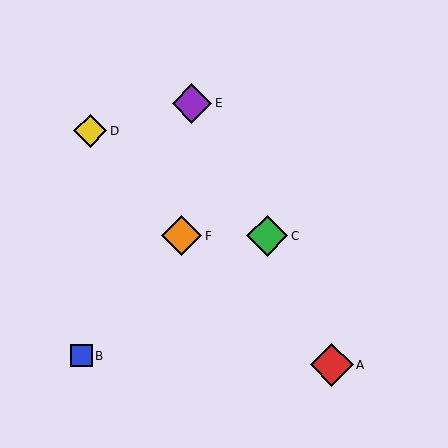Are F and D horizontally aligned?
No, F is at y≈236 and D is at y≈131.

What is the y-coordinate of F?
Object F is at y≈236.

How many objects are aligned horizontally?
2 objects (C, F) are aligned horizontally.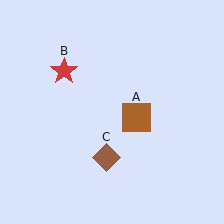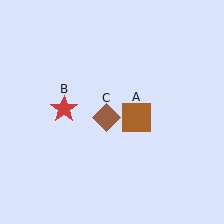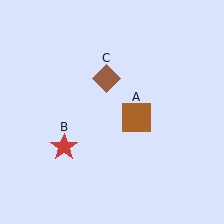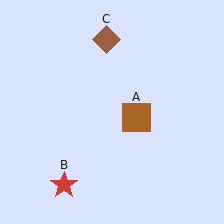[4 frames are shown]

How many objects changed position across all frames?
2 objects changed position: red star (object B), brown diamond (object C).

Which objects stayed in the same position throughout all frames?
Brown square (object A) remained stationary.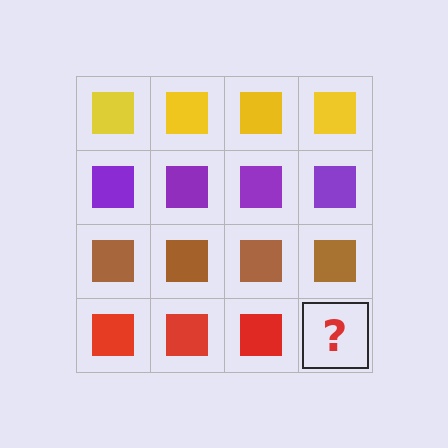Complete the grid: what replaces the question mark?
The question mark should be replaced with a red square.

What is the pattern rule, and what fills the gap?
The rule is that each row has a consistent color. The gap should be filled with a red square.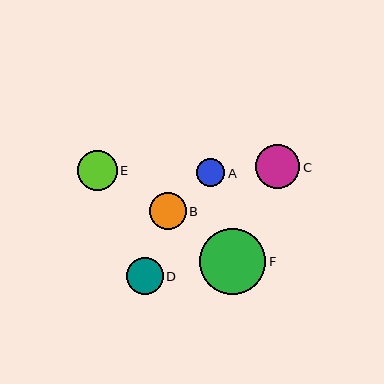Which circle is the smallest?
Circle A is the smallest with a size of approximately 29 pixels.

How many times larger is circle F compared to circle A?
Circle F is approximately 2.3 times the size of circle A.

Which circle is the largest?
Circle F is the largest with a size of approximately 66 pixels.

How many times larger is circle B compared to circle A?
Circle B is approximately 1.3 times the size of circle A.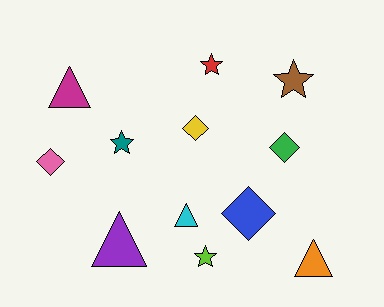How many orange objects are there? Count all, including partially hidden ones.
There is 1 orange object.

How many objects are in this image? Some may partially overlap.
There are 12 objects.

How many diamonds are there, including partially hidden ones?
There are 4 diamonds.